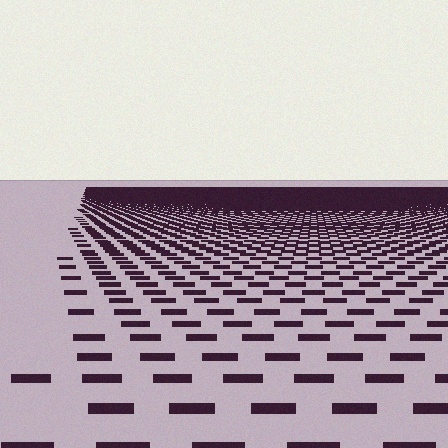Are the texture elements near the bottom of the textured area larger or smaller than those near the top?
Larger. Near the bottom, elements are closer to the viewer and appear at a bigger on-screen size.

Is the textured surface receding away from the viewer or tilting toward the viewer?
The surface is receding away from the viewer. Texture elements get smaller and denser toward the top.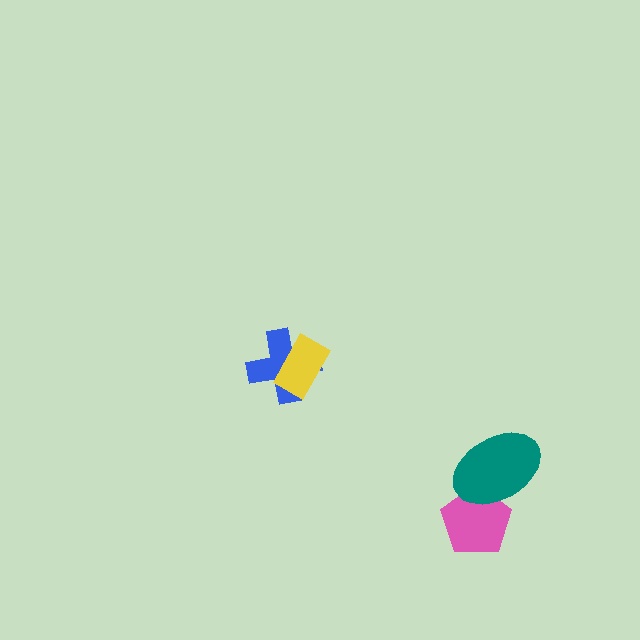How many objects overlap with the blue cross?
1 object overlaps with the blue cross.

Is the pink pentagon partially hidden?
Yes, it is partially covered by another shape.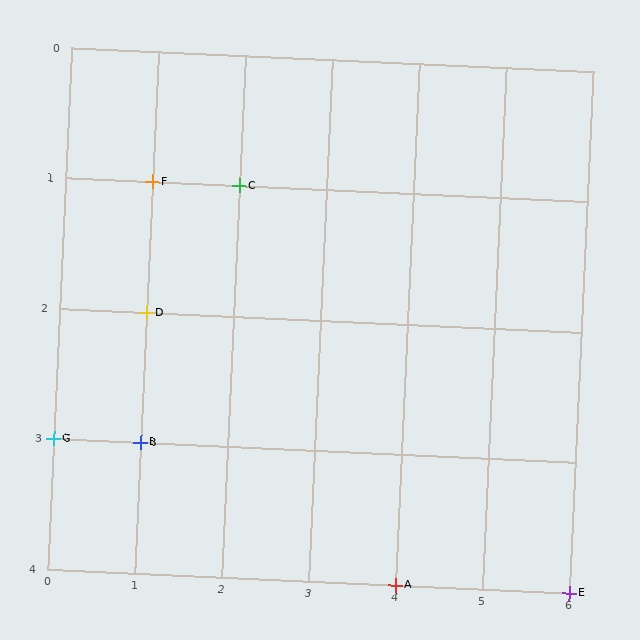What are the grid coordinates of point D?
Point D is at grid coordinates (1, 2).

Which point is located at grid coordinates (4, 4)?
Point A is at (4, 4).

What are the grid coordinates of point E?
Point E is at grid coordinates (6, 4).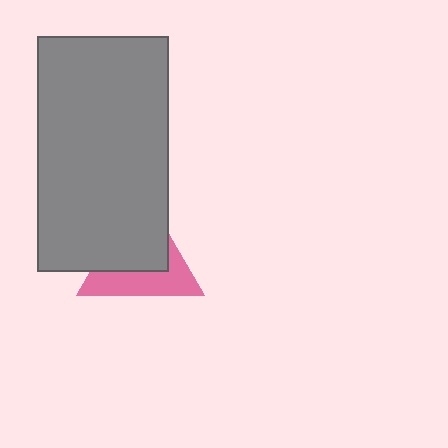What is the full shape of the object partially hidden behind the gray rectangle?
The partially hidden object is a pink triangle.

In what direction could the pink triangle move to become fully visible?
The pink triangle could move toward the lower-right. That would shift it out from behind the gray rectangle entirely.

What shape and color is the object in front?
The object in front is a gray rectangle.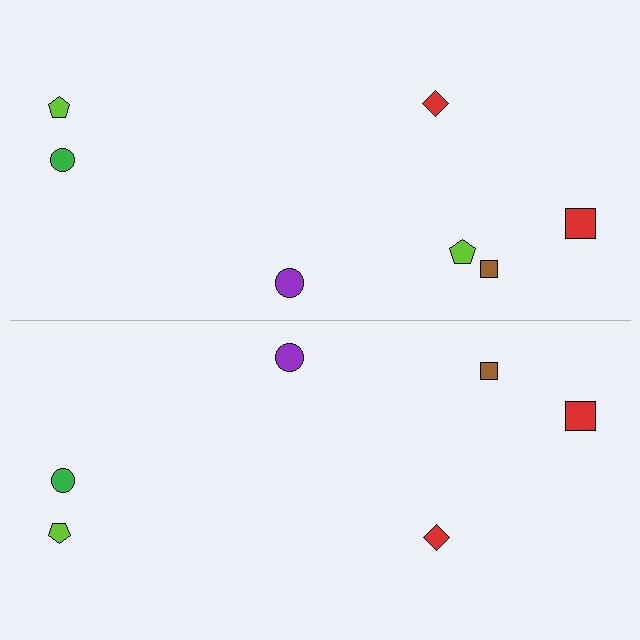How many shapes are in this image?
There are 13 shapes in this image.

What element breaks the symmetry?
A lime pentagon is missing from the bottom side.